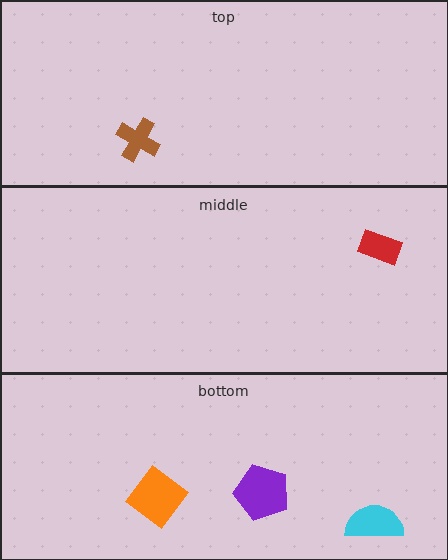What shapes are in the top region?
The brown cross.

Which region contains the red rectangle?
The middle region.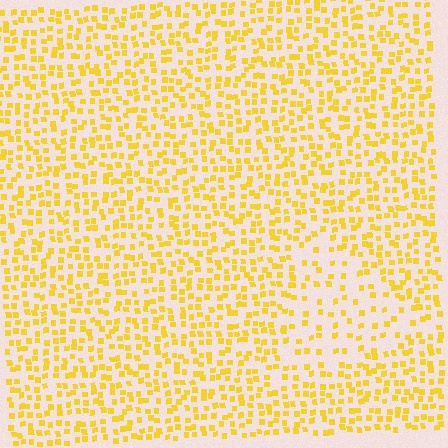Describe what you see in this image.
The image contains small yellow elements arranged at two different densities. A triangle-shaped region is visible where the elements are less densely packed than the surrounding area.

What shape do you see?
I see a triangle.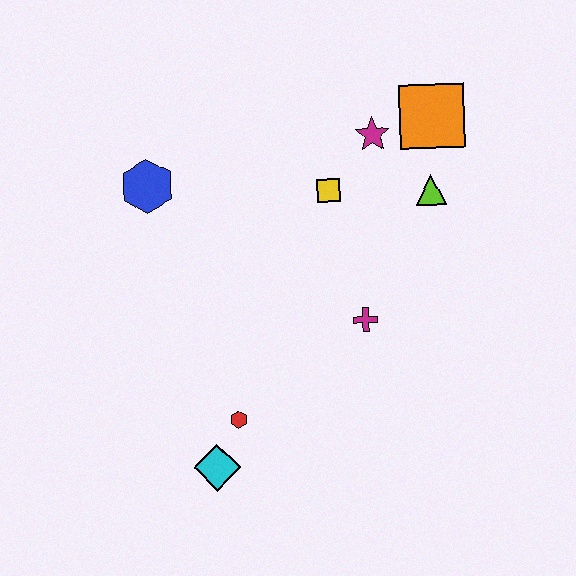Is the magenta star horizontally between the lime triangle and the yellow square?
Yes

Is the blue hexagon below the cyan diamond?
No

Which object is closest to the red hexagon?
The cyan diamond is closest to the red hexagon.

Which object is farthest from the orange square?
The cyan diamond is farthest from the orange square.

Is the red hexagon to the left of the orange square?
Yes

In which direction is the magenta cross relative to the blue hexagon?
The magenta cross is to the right of the blue hexagon.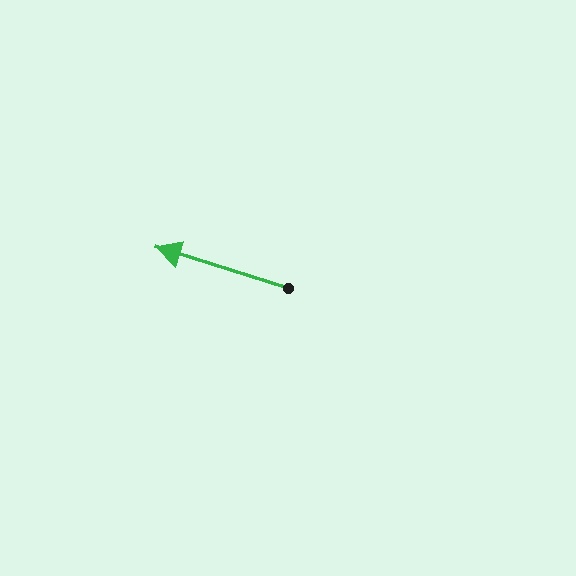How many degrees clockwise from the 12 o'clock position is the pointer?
Approximately 287 degrees.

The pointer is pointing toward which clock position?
Roughly 10 o'clock.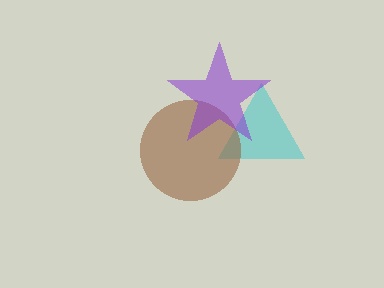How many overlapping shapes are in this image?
There are 3 overlapping shapes in the image.